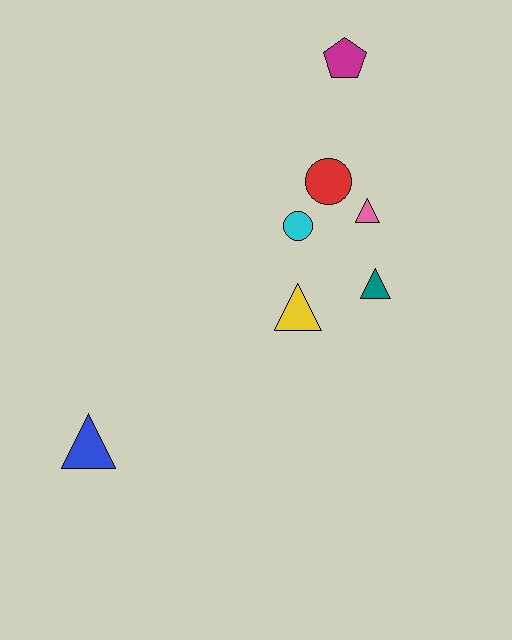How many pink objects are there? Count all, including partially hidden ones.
There is 1 pink object.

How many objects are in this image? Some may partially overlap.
There are 7 objects.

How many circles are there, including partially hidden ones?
There are 2 circles.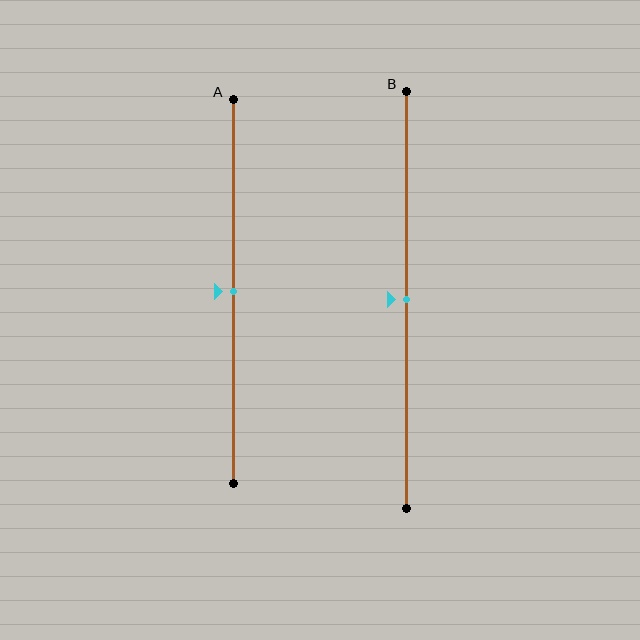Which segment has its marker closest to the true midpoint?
Segment A has its marker closest to the true midpoint.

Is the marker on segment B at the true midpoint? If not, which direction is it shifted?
Yes, the marker on segment B is at the true midpoint.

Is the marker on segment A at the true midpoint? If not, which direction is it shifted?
Yes, the marker on segment A is at the true midpoint.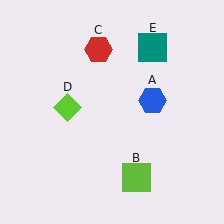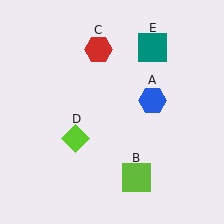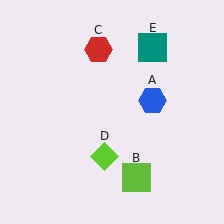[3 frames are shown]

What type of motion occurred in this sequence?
The lime diamond (object D) rotated counterclockwise around the center of the scene.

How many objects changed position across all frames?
1 object changed position: lime diamond (object D).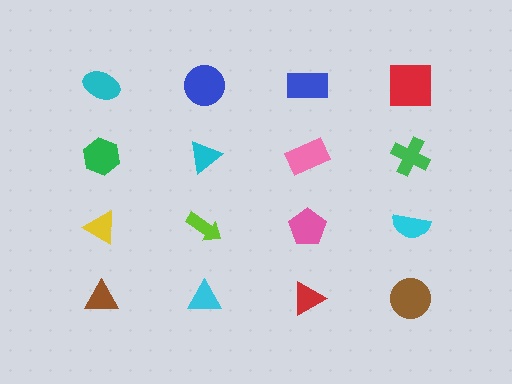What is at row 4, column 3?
A red triangle.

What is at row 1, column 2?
A blue circle.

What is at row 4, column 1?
A brown triangle.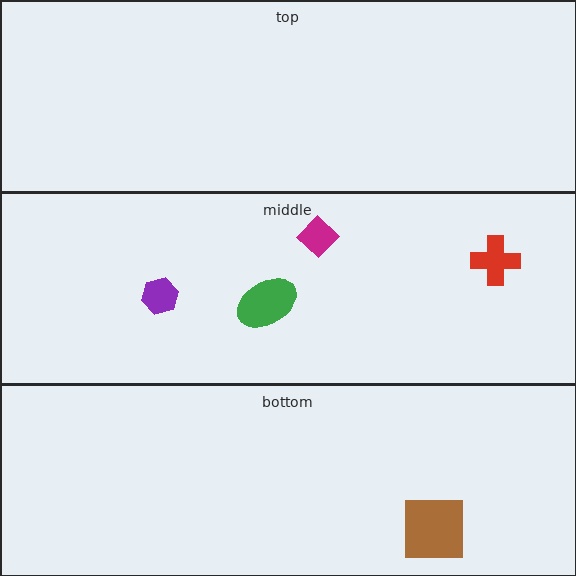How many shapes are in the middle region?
4.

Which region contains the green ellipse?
The middle region.